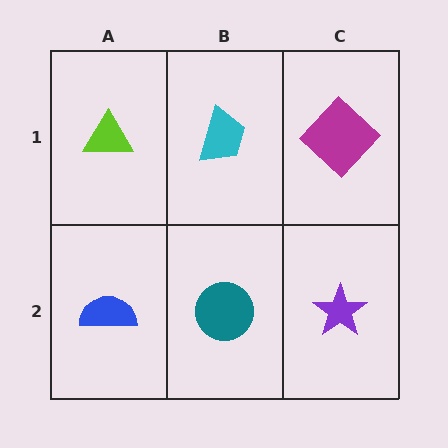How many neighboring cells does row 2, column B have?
3.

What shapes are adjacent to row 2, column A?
A lime triangle (row 1, column A), a teal circle (row 2, column B).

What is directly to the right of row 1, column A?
A cyan trapezoid.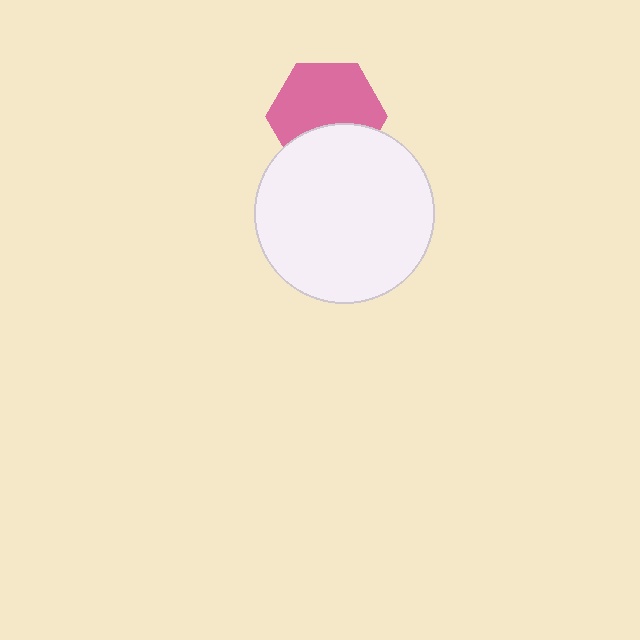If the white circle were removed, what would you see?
You would see the complete pink hexagon.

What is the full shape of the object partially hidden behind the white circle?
The partially hidden object is a pink hexagon.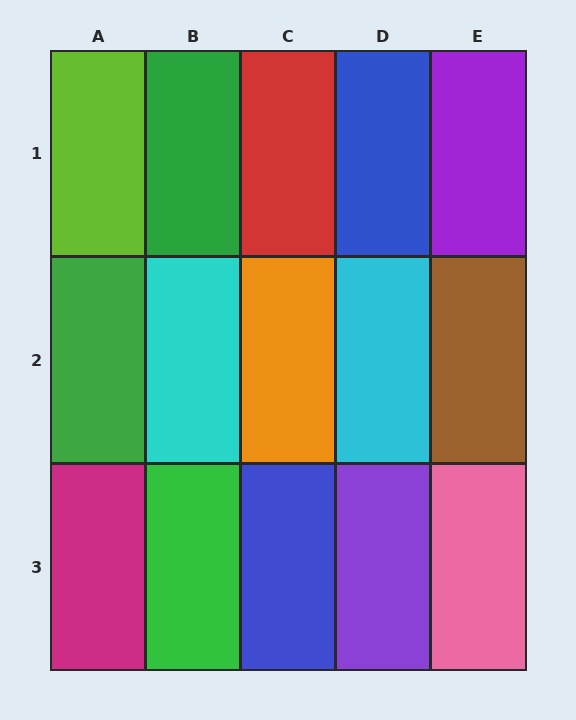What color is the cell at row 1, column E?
Purple.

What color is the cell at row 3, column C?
Blue.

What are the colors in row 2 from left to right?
Green, cyan, orange, cyan, brown.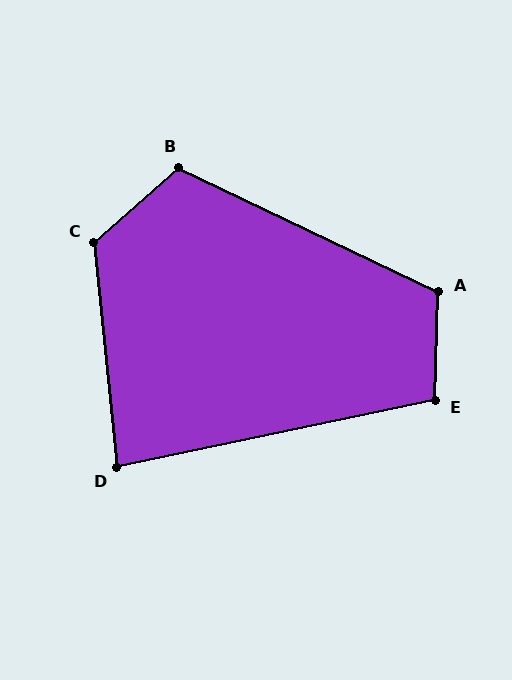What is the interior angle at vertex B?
Approximately 113 degrees (obtuse).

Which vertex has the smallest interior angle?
D, at approximately 84 degrees.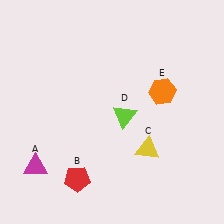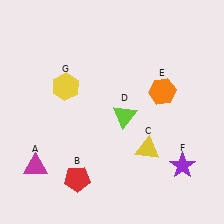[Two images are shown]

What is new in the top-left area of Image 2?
A yellow hexagon (G) was added in the top-left area of Image 2.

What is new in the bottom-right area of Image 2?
A purple star (F) was added in the bottom-right area of Image 2.